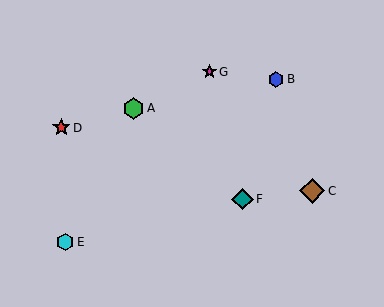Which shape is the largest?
The brown diamond (labeled C) is the largest.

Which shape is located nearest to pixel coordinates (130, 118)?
The green hexagon (labeled A) at (133, 109) is nearest to that location.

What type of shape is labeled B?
Shape B is a blue hexagon.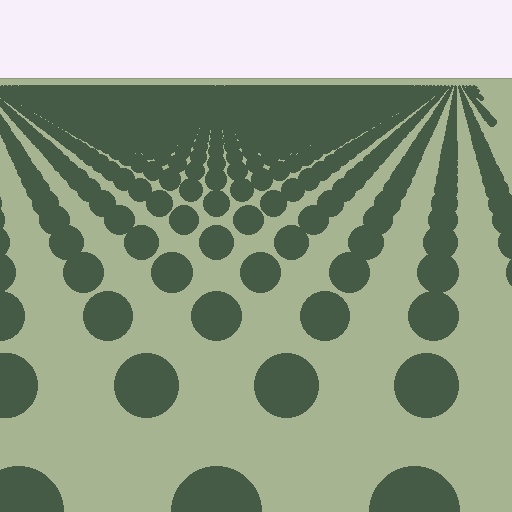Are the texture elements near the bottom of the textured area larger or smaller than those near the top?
Larger. Near the bottom, elements are closer to the viewer and appear at a bigger on-screen size.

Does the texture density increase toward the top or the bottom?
Density increases toward the top.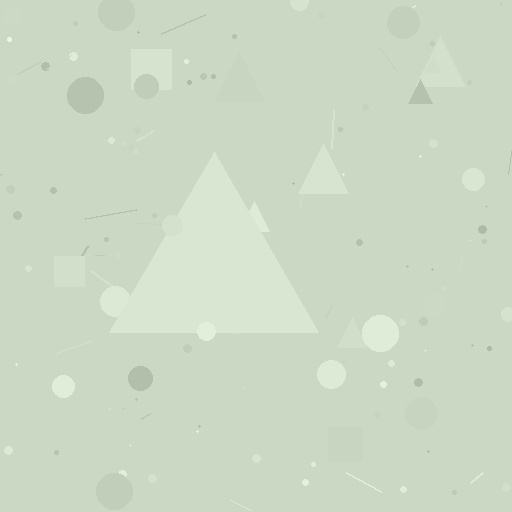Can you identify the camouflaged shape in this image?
The camouflaged shape is a triangle.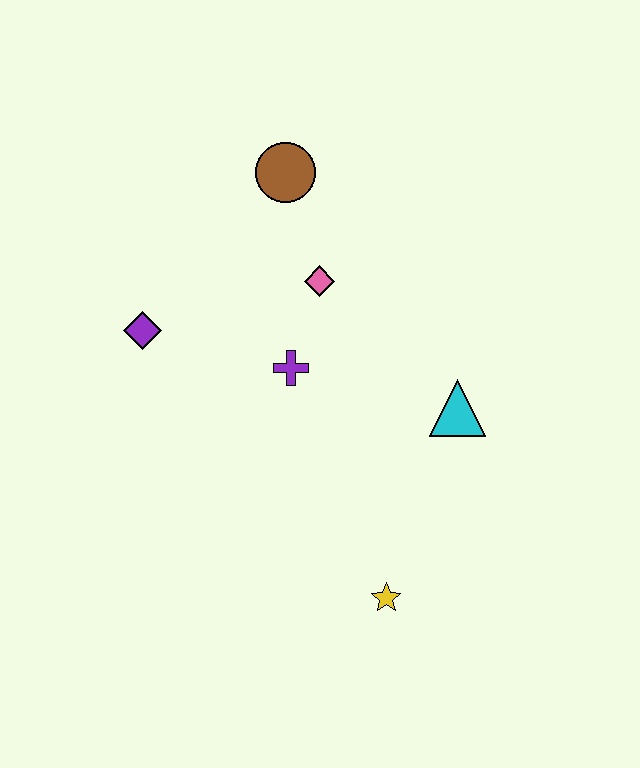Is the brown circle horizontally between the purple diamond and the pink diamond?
Yes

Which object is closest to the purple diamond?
The purple cross is closest to the purple diamond.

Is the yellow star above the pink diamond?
No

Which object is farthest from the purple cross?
The yellow star is farthest from the purple cross.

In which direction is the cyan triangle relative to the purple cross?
The cyan triangle is to the right of the purple cross.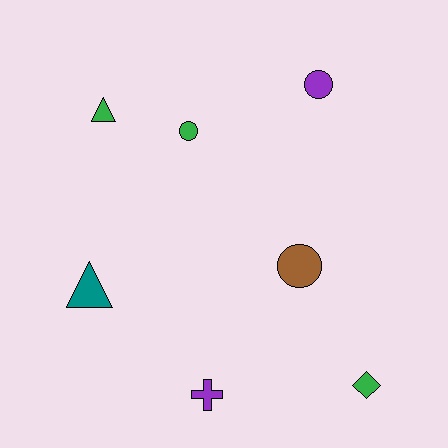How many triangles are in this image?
There are 2 triangles.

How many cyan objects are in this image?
There are no cyan objects.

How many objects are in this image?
There are 7 objects.